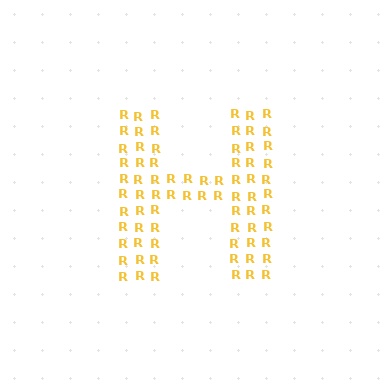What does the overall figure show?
The overall figure shows the letter H.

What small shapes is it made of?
It is made of small letter R's.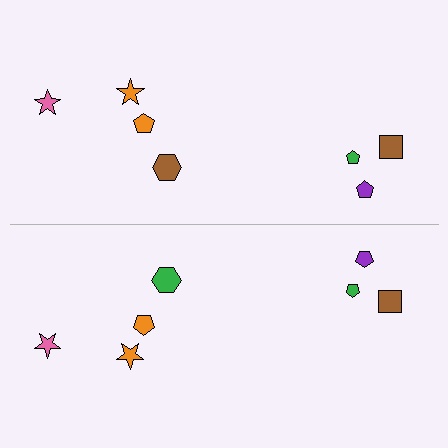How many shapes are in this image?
There are 14 shapes in this image.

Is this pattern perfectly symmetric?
No, the pattern is not perfectly symmetric. The green hexagon on the bottom side breaks the symmetry — its mirror counterpart is brown.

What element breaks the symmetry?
The green hexagon on the bottom side breaks the symmetry — its mirror counterpart is brown.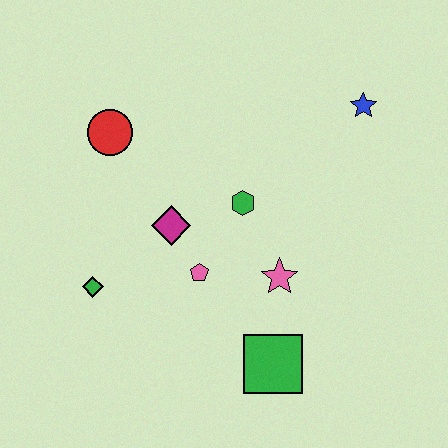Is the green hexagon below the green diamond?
No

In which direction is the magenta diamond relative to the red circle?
The magenta diamond is below the red circle.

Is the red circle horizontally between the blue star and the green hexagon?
No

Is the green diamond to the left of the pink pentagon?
Yes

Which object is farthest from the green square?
The red circle is farthest from the green square.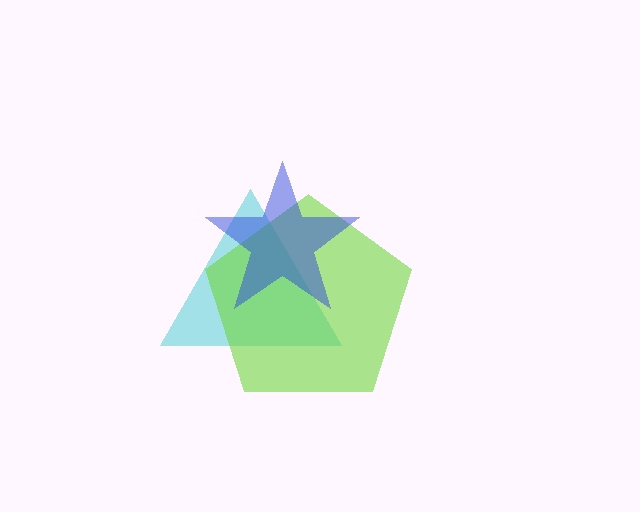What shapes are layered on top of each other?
The layered shapes are: a cyan triangle, a lime pentagon, a blue star.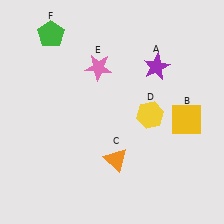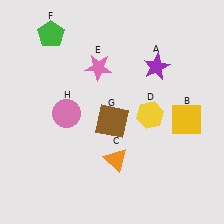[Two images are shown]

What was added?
A brown square (G), a pink circle (H) were added in Image 2.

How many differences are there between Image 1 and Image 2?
There are 2 differences between the two images.